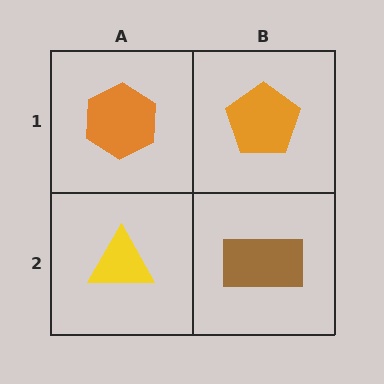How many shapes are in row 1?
2 shapes.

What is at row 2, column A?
A yellow triangle.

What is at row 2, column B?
A brown rectangle.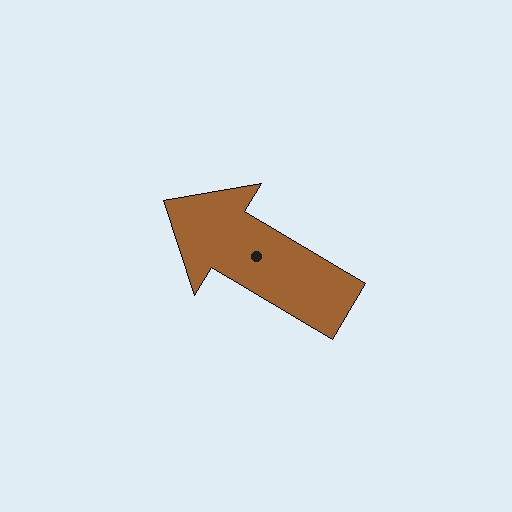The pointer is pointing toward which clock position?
Roughly 10 o'clock.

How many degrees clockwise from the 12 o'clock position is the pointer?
Approximately 301 degrees.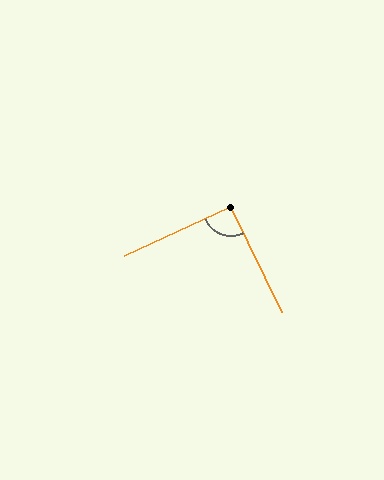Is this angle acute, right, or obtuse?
It is approximately a right angle.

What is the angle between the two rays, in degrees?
Approximately 92 degrees.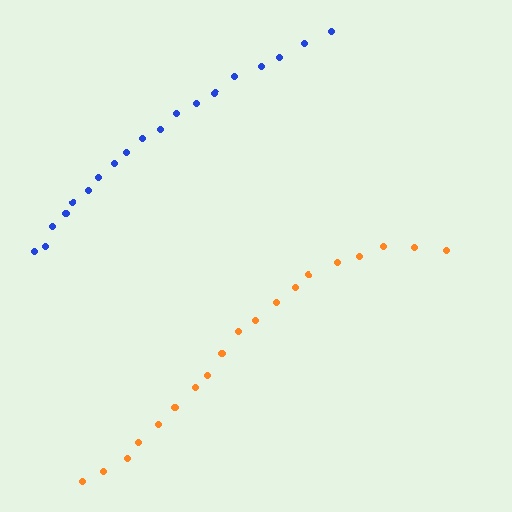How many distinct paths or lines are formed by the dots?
There are 2 distinct paths.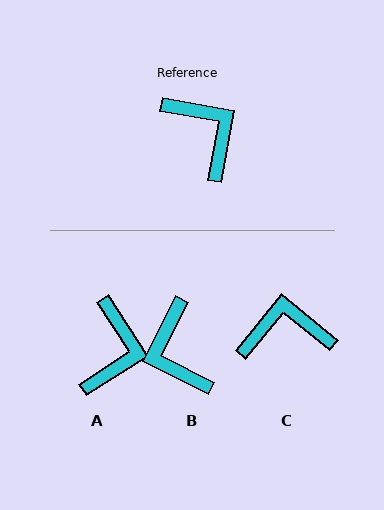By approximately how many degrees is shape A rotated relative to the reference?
Approximately 47 degrees clockwise.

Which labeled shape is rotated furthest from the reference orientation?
B, about 163 degrees away.